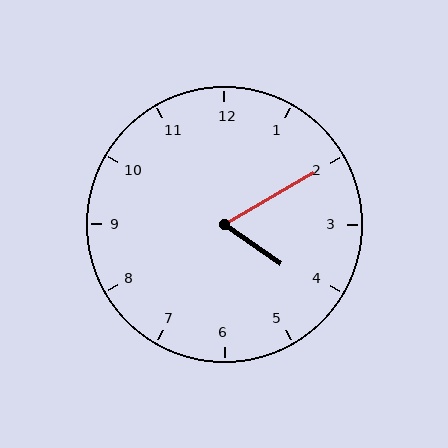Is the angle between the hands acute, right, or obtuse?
It is acute.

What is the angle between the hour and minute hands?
Approximately 65 degrees.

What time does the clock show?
4:10.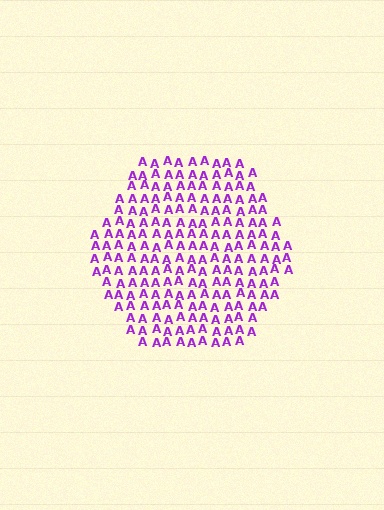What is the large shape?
The large shape is a hexagon.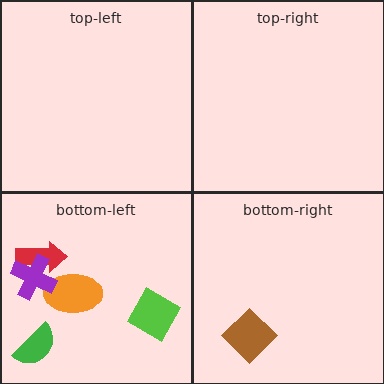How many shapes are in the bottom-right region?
1.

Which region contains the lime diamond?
The bottom-left region.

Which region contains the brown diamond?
The bottom-right region.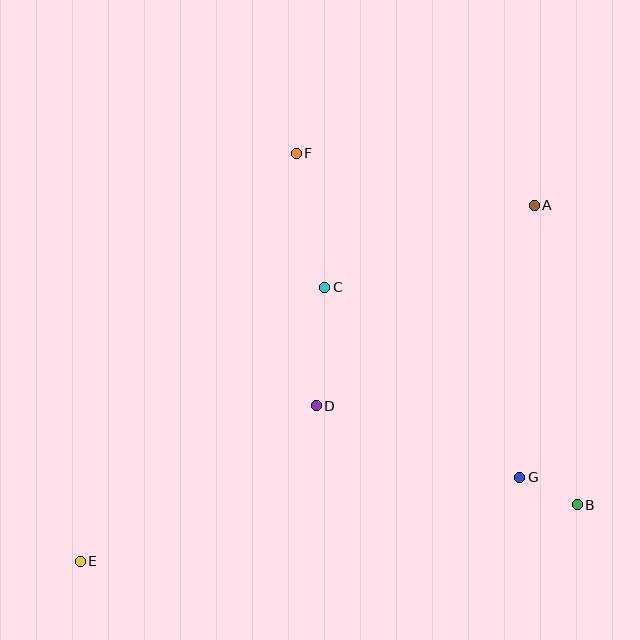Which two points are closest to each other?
Points B and G are closest to each other.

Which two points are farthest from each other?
Points A and E are farthest from each other.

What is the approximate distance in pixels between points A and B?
The distance between A and B is approximately 303 pixels.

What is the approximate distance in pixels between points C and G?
The distance between C and G is approximately 272 pixels.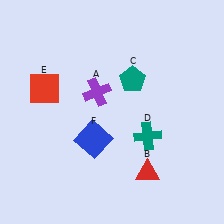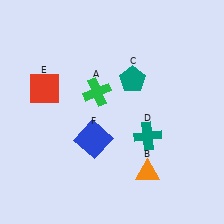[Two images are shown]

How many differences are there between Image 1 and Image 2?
There are 2 differences between the two images.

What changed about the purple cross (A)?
In Image 1, A is purple. In Image 2, it changed to green.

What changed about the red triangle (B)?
In Image 1, B is red. In Image 2, it changed to orange.